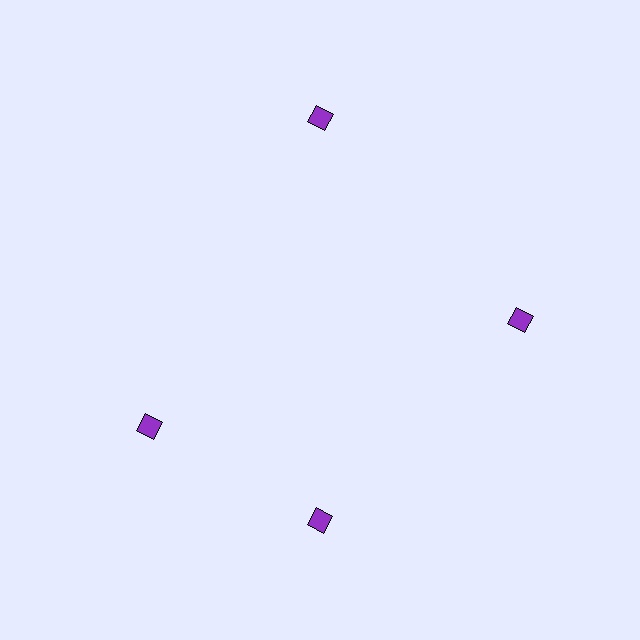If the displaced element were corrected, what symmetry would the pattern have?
It would have 4-fold rotational symmetry — the pattern would map onto itself every 90 degrees.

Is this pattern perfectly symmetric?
No. The 4 purple diamonds are arranged in a ring, but one element near the 9 o'clock position is rotated out of alignment along the ring, breaking the 4-fold rotational symmetry.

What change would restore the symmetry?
The symmetry would be restored by rotating it back into even spacing with its neighbors so that all 4 diamonds sit at equal angles and equal distance from the center.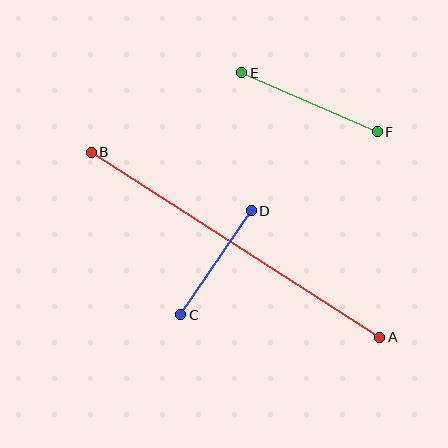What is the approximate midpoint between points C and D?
The midpoint is at approximately (216, 263) pixels.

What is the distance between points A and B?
The distance is approximately 342 pixels.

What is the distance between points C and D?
The distance is approximately 126 pixels.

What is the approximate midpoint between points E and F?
The midpoint is at approximately (310, 102) pixels.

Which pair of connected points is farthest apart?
Points A and B are farthest apart.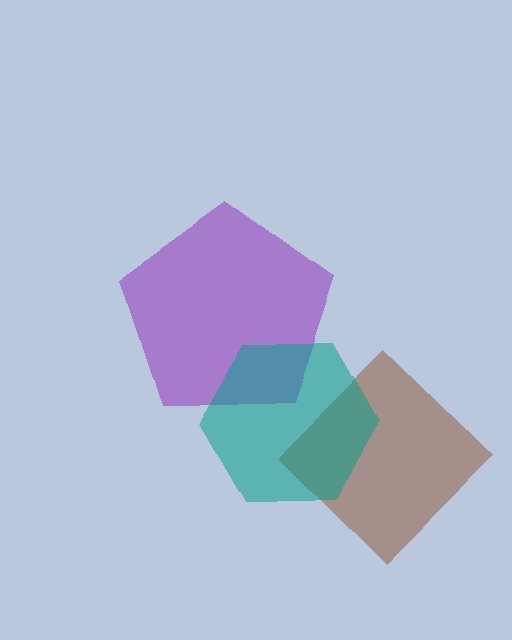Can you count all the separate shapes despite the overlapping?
Yes, there are 3 separate shapes.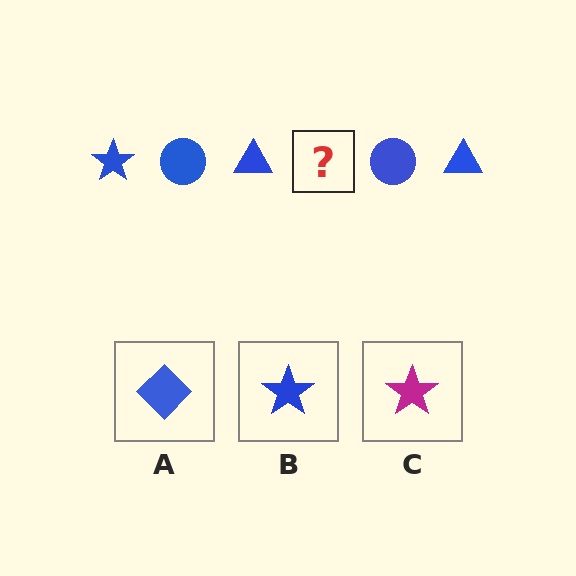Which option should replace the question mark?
Option B.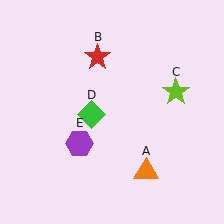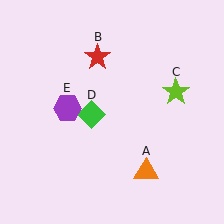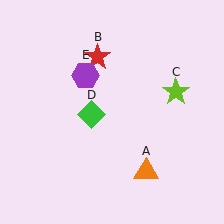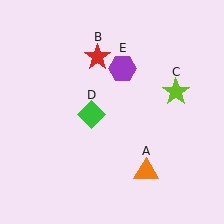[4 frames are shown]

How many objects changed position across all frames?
1 object changed position: purple hexagon (object E).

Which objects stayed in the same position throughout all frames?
Orange triangle (object A) and red star (object B) and lime star (object C) and green diamond (object D) remained stationary.